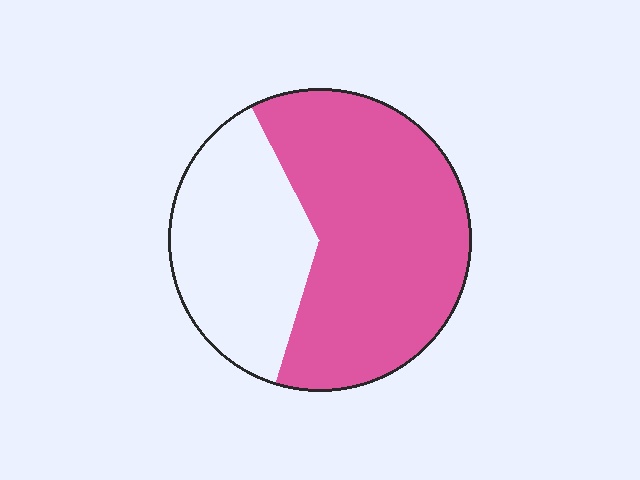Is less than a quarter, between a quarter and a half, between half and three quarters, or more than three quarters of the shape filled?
Between half and three quarters.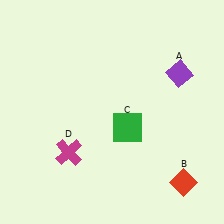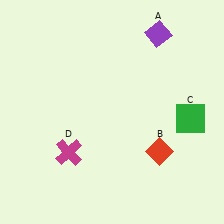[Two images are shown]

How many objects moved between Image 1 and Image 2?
3 objects moved between the two images.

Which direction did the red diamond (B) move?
The red diamond (B) moved up.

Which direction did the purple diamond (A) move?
The purple diamond (A) moved up.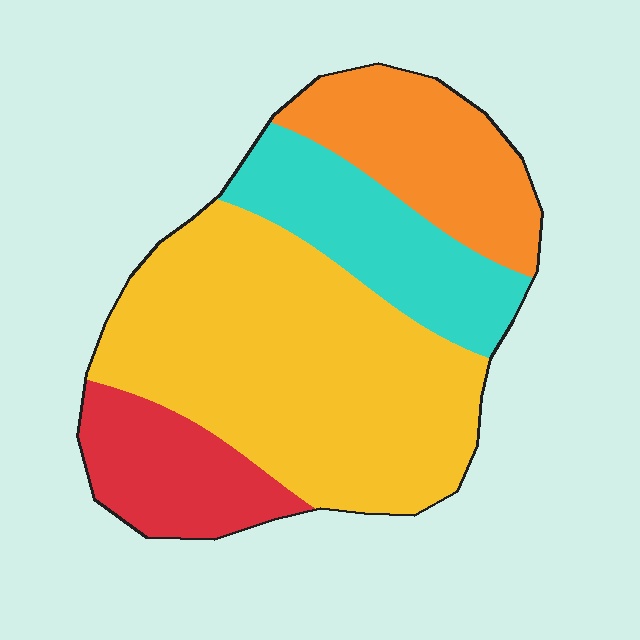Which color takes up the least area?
Red, at roughly 15%.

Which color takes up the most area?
Yellow, at roughly 50%.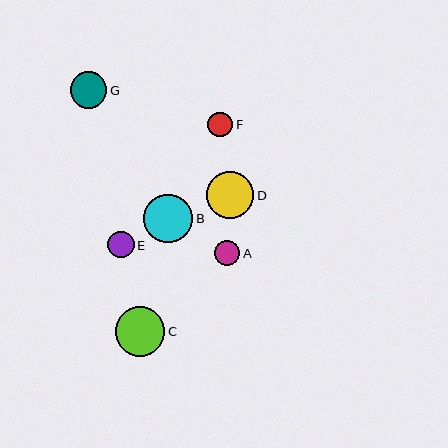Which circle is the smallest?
Circle F is the smallest with a size of approximately 25 pixels.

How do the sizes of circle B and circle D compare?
Circle B and circle D are approximately the same size.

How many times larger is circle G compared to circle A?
Circle G is approximately 1.4 times the size of circle A.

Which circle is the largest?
Circle C is the largest with a size of approximately 50 pixels.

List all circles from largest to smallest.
From largest to smallest: C, B, D, G, E, A, F.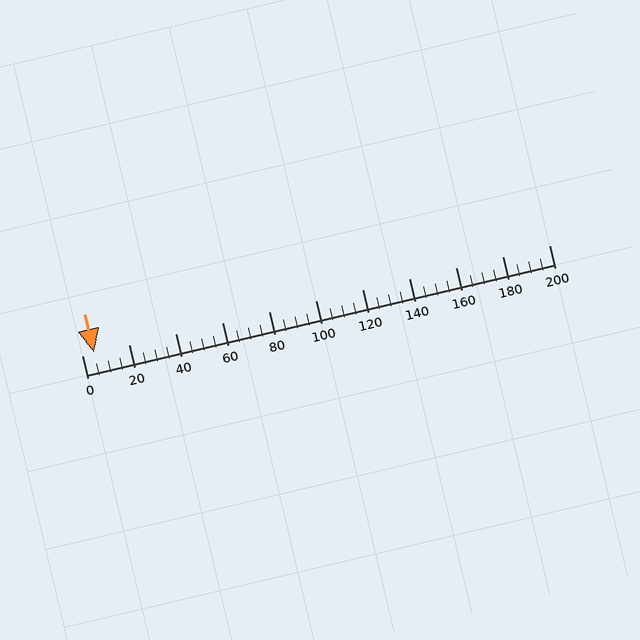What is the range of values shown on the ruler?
The ruler shows values from 0 to 200.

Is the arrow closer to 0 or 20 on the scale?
The arrow is closer to 0.